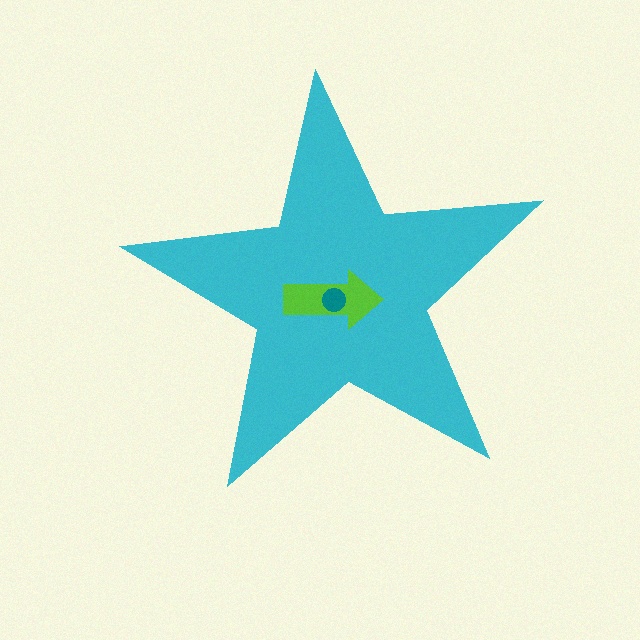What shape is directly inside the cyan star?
The lime arrow.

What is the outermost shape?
The cyan star.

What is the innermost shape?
The teal circle.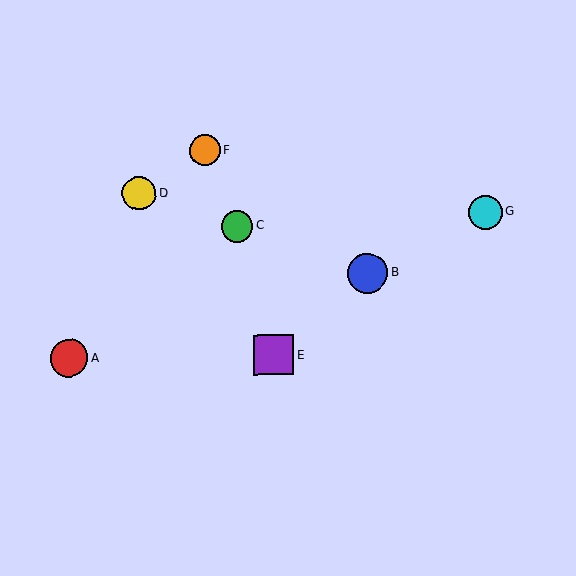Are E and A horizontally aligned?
Yes, both are at y≈355.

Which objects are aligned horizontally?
Objects A, E are aligned horizontally.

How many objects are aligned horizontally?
2 objects (A, E) are aligned horizontally.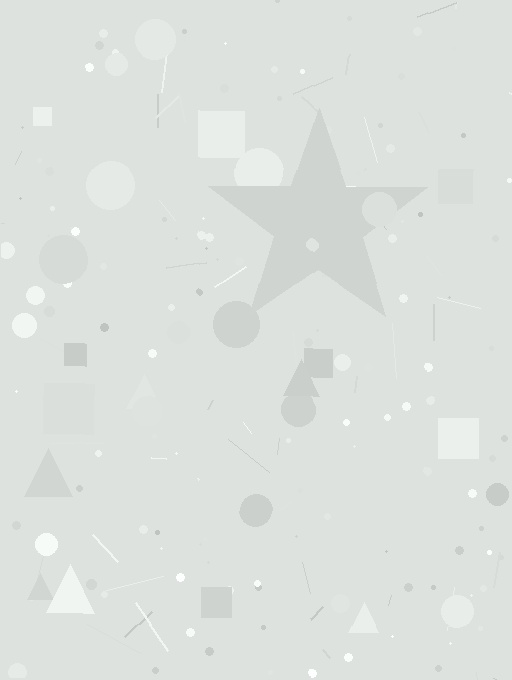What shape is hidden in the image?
A star is hidden in the image.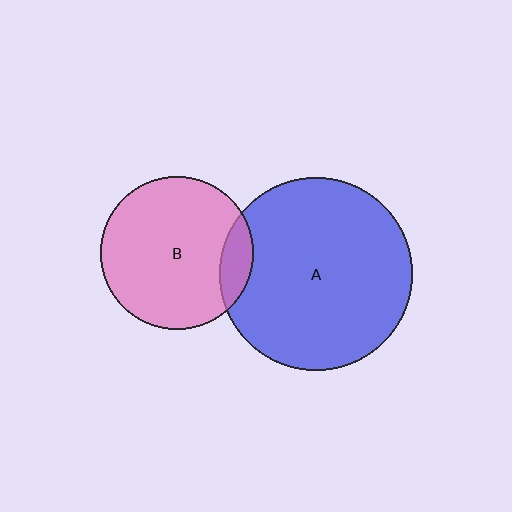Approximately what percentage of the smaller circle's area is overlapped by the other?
Approximately 10%.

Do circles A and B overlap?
Yes.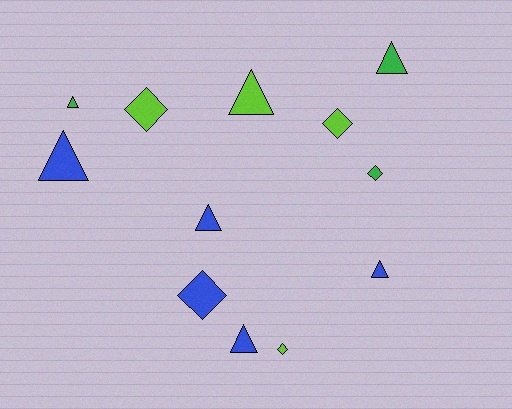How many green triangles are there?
There are 2 green triangles.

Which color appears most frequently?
Blue, with 5 objects.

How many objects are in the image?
There are 12 objects.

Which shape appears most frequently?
Triangle, with 7 objects.